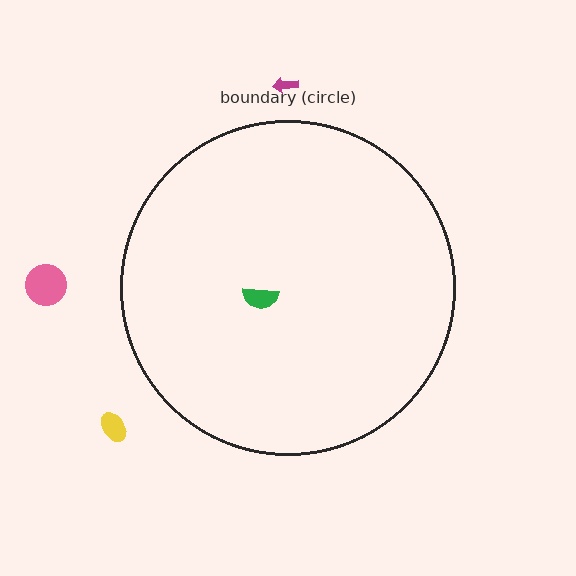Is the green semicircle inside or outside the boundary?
Inside.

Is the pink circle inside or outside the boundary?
Outside.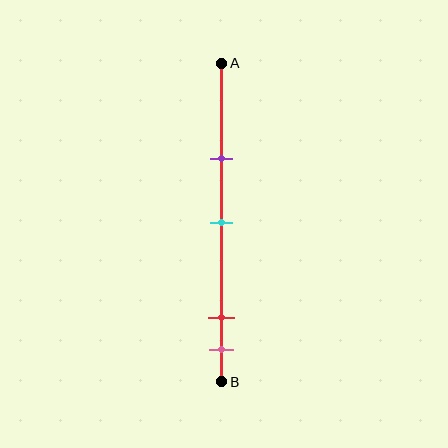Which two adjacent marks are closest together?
The red and pink marks are the closest adjacent pair.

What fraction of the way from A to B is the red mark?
The red mark is approximately 80% (0.8) of the way from A to B.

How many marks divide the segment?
There are 4 marks dividing the segment.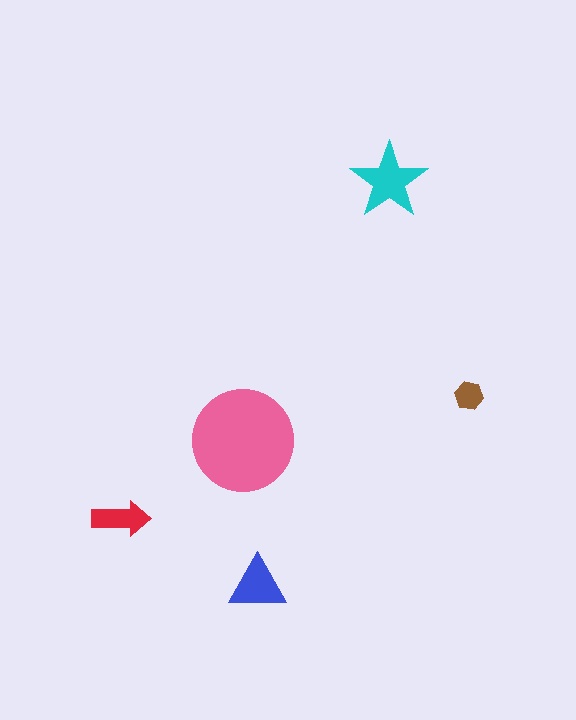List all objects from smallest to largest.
The brown hexagon, the red arrow, the blue triangle, the cyan star, the pink circle.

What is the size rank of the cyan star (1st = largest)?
2nd.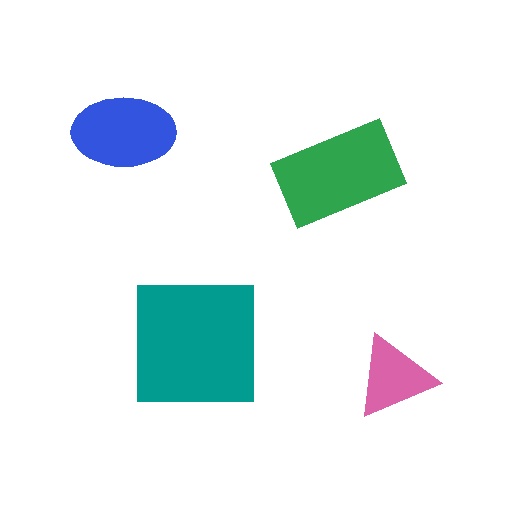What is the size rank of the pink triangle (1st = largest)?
4th.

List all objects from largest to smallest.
The teal square, the green rectangle, the blue ellipse, the pink triangle.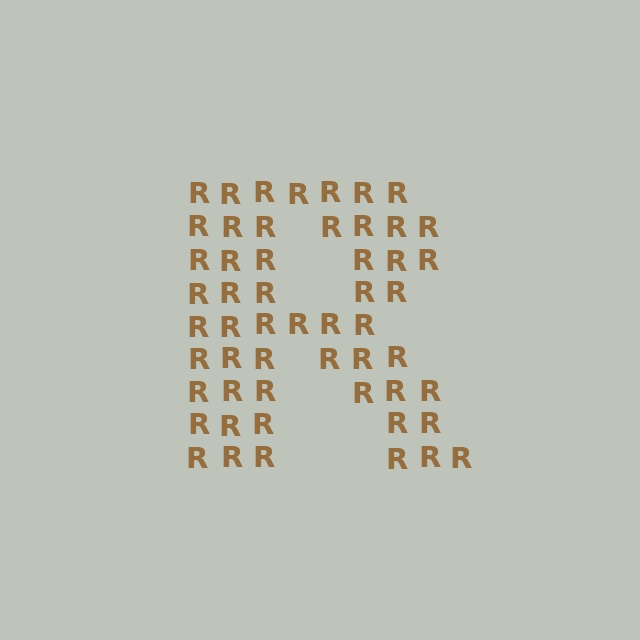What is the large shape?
The large shape is the letter R.